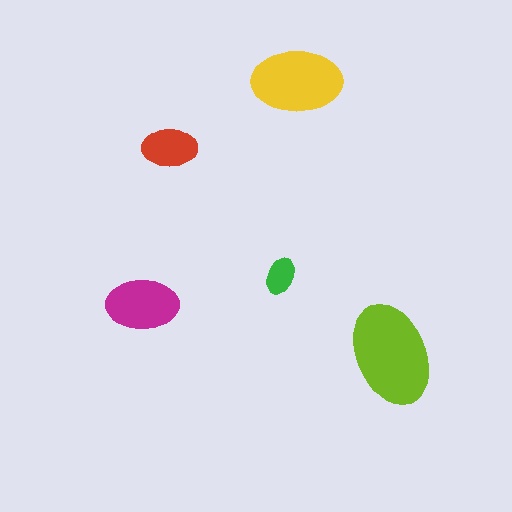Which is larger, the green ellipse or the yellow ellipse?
The yellow one.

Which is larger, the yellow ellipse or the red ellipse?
The yellow one.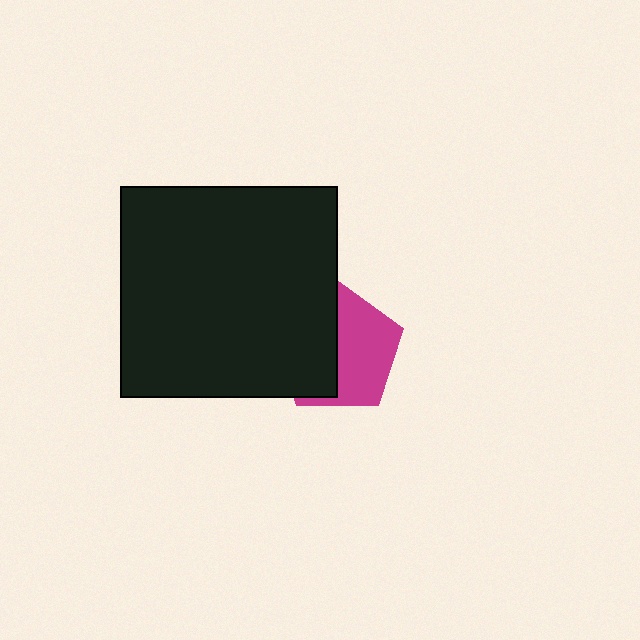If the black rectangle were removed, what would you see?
You would see the complete magenta pentagon.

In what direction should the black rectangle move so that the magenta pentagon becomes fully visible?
The black rectangle should move left. That is the shortest direction to clear the overlap and leave the magenta pentagon fully visible.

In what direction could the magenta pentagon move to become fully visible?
The magenta pentagon could move right. That would shift it out from behind the black rectangle entirely.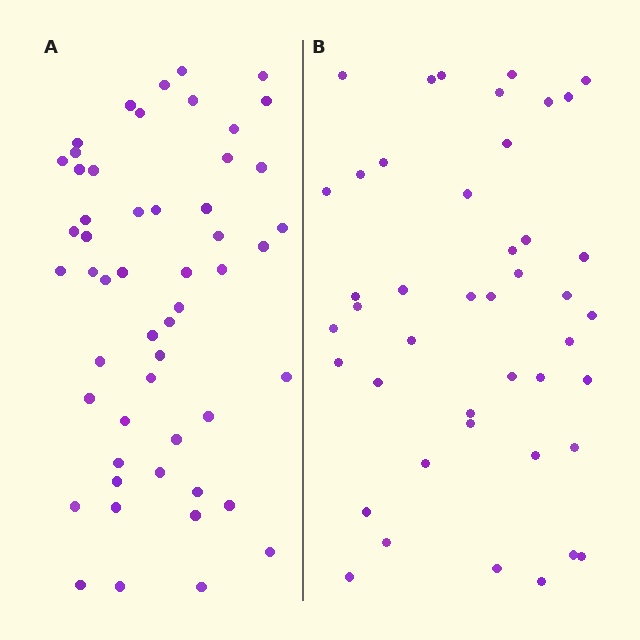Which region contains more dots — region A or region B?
Region A (the left region) has more dots.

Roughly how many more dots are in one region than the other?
Region A has roughly 8 or so more dots than region B.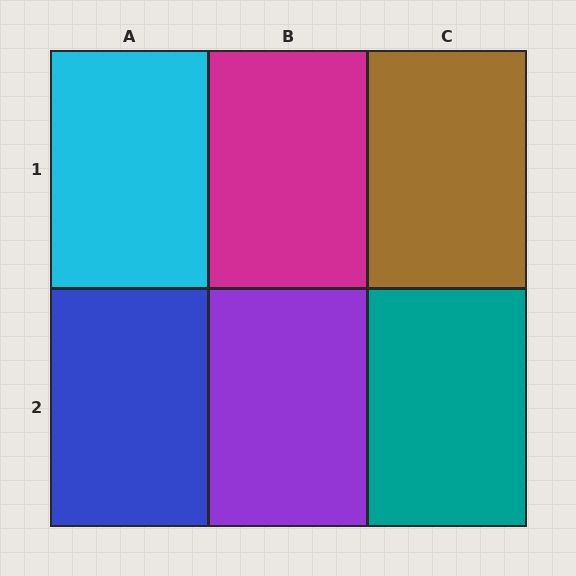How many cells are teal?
1 cell is teal.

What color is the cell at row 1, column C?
Brown.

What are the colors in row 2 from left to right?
Blue, purple, teal.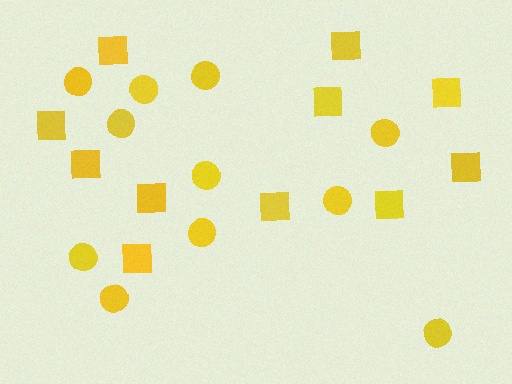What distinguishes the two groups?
There are 2 groups: one group of circles (11) and one group of squares (11).